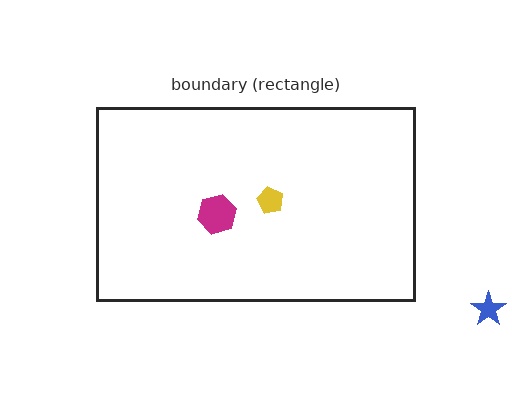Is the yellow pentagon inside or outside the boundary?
Inside.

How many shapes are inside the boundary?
2 inside, 1 outside.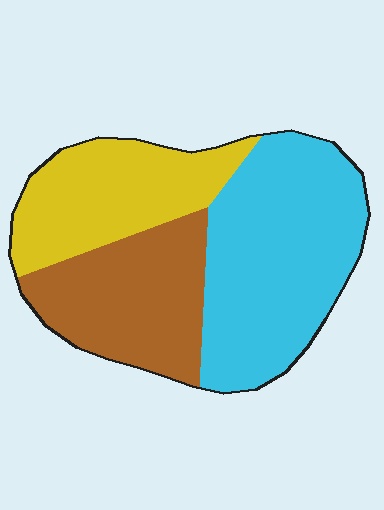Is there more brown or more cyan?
Cyan.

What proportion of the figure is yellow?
Yellow covers about 25% of the figure.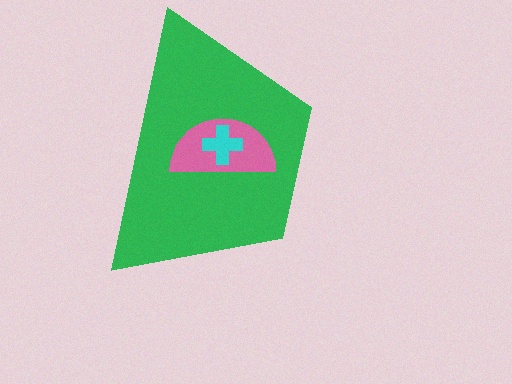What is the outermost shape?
The green trapezoid.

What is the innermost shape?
The cyan cross.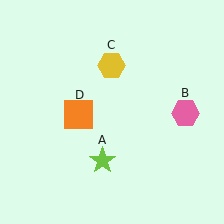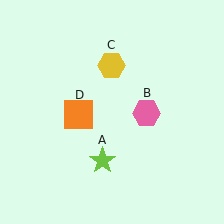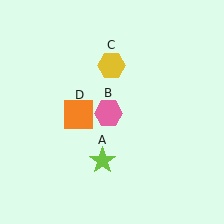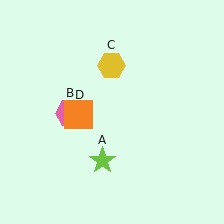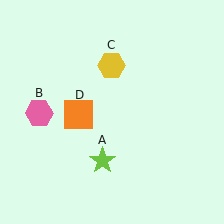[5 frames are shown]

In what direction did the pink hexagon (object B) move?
The pink hexagon (object B) moved left.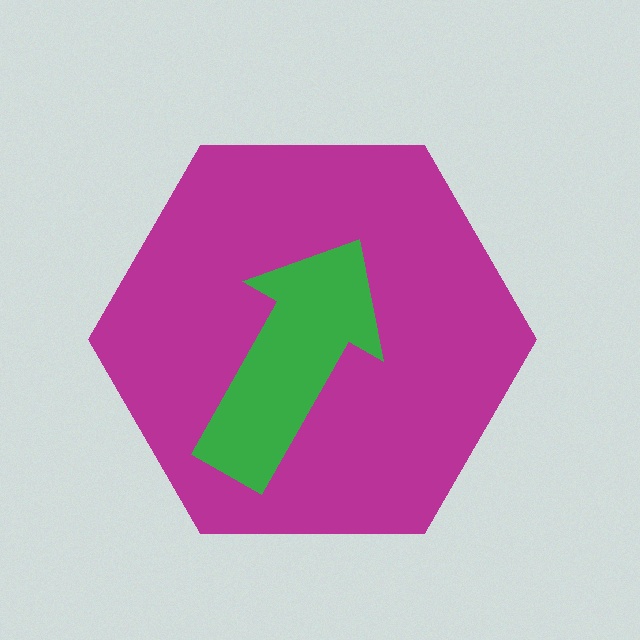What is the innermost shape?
The green arrow.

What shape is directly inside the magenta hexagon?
The green arrow.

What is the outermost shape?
The magenta hexagon.